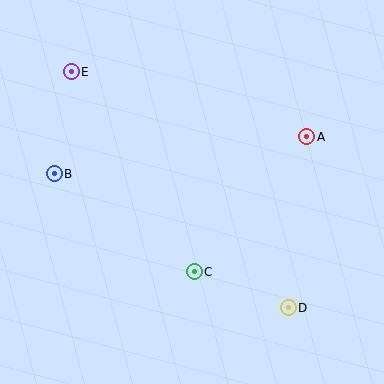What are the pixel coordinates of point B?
Point B is at (54, 174).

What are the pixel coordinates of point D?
Point D is at (288, 308).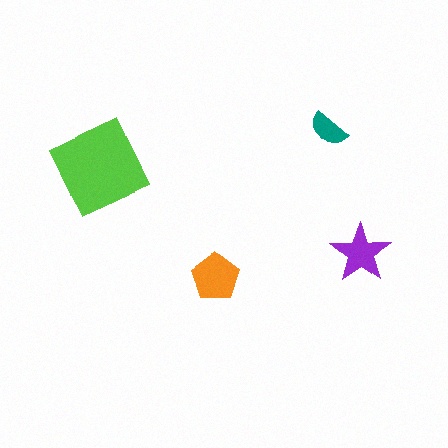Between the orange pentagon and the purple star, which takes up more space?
The orange pentagon.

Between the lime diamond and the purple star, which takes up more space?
The lime diamond.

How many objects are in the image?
There are 4 objects in the image.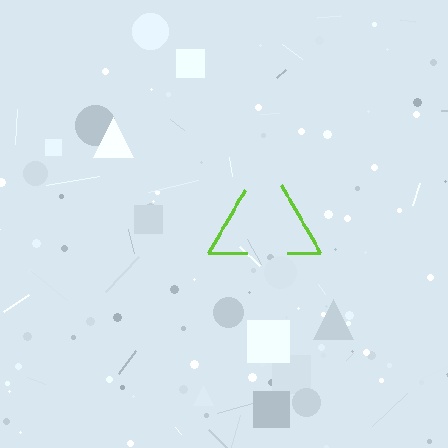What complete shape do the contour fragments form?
The contour fragments form a triangle.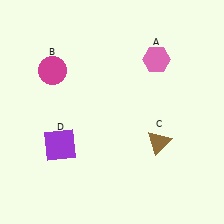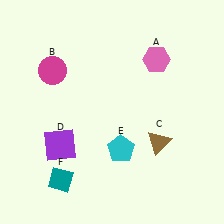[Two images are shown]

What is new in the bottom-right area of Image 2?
A cyan pentagon (E) was added in the bottom-right area of Image 2.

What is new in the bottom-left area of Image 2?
A teal diamond (F) was added in the bottom-left area of Image 2.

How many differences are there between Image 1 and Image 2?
There are 2 differences between the two images.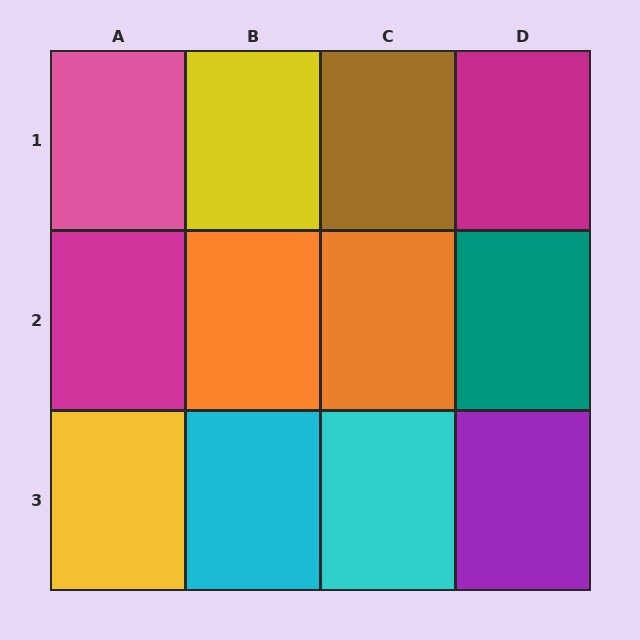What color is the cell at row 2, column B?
Orange.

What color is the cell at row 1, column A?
Pink.